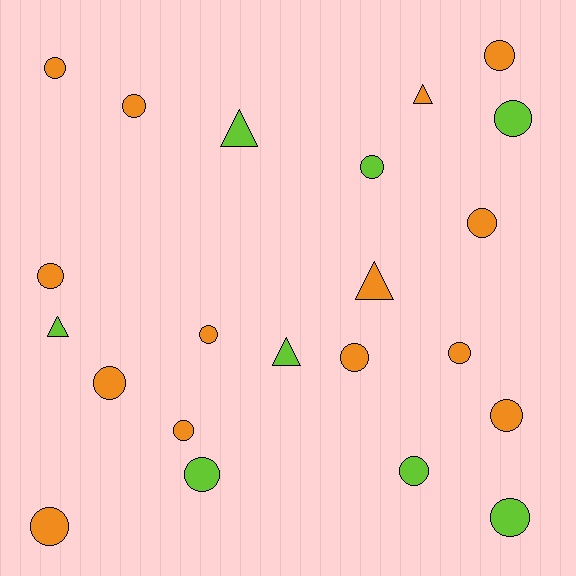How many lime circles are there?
There are 5 lime circles.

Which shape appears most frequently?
Circle, with 17 objects.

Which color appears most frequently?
Orange, with 14 objects.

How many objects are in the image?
There are 22 objects.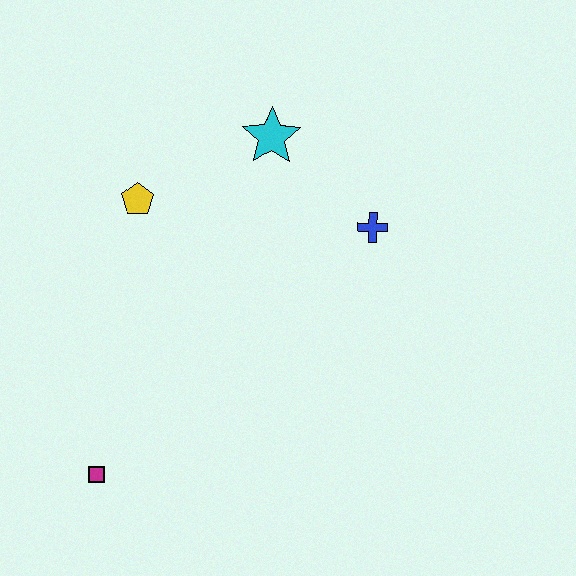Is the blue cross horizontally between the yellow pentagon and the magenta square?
No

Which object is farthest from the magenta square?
The cyan star is farthest from the magenta square.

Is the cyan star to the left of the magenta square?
No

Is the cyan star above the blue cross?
Yes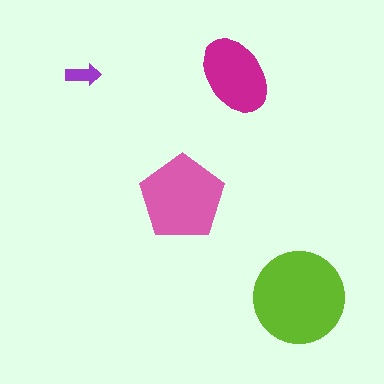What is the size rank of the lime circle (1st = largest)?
1st.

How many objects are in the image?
There are 4 objects in the image.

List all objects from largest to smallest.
The lime circle, the pink pentagon, the magenta ellipse, the purple arrow.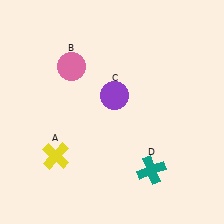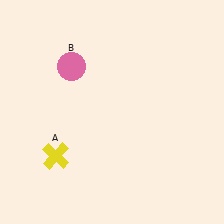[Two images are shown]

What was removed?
The purple circle (C), the teal cross (D) were removed in Image 2.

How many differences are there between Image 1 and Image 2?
There are 2 differences between the two images.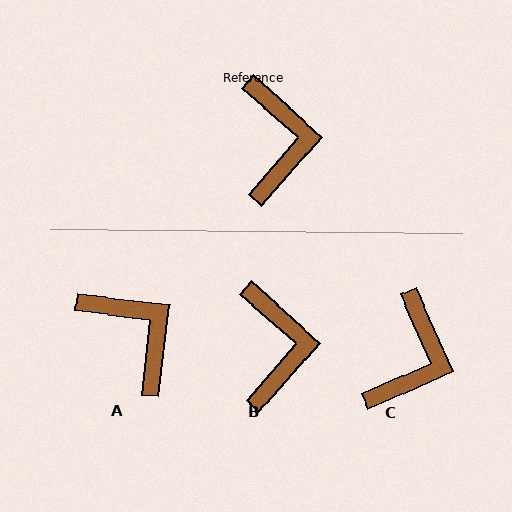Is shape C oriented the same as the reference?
No, it is off by about 25 degrees.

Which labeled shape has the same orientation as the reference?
B.